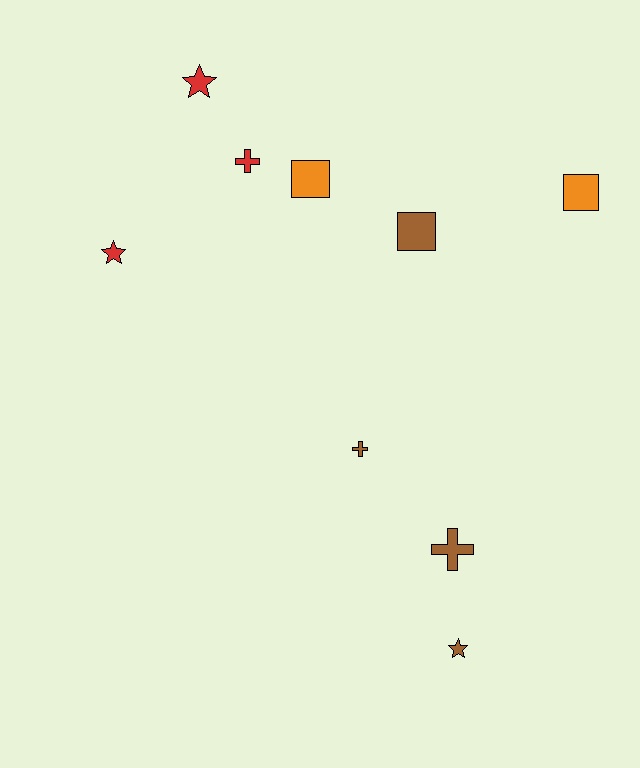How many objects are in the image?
There are 9 objects.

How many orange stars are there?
There are no orange stars.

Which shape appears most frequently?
Star, with 3 objects.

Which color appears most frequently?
Brown, with 4 objects.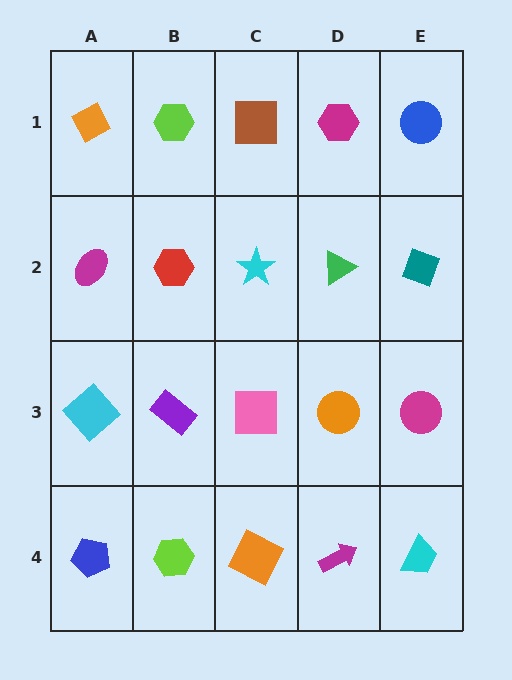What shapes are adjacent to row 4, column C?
A pink square (row 3, column C), a lime hexagon (row 4, column B), a magenta arrow (row 4, column D).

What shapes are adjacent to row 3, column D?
A green triangle (row 2, column D), a magenta arrow (row 4, column D), a pink square (row 3, column C), a magenta circle (row 3, column E).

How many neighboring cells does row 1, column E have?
2.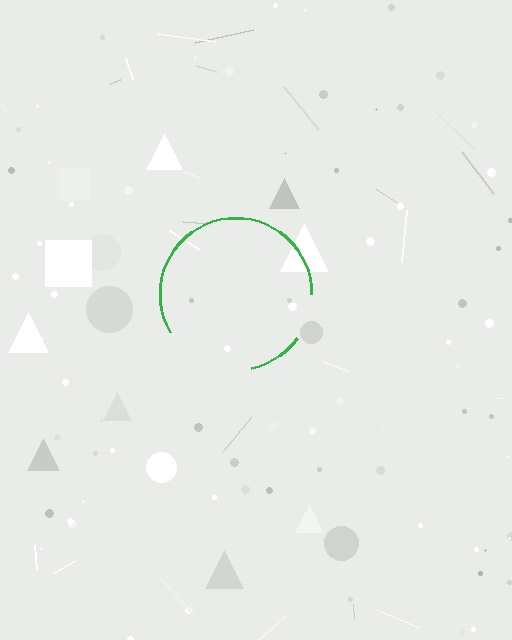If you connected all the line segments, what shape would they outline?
They would outline a circle.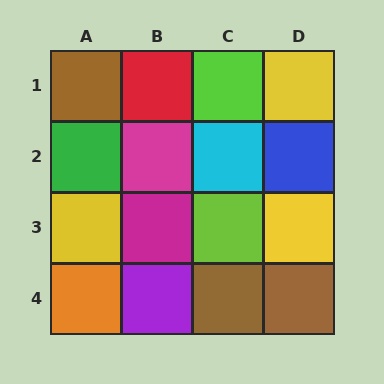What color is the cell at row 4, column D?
Brown.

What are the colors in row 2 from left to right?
Green, magenta, cyan, blue.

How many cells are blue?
1 cell is blue.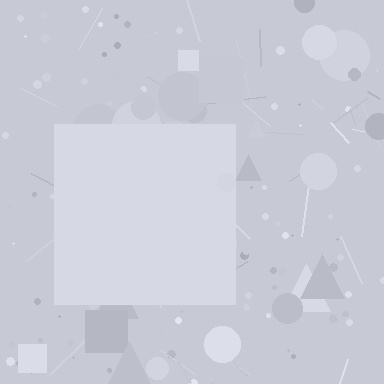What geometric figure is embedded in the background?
A square is embedded in the background.